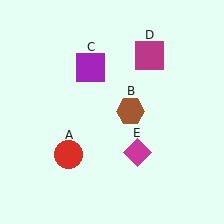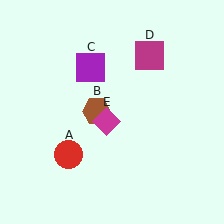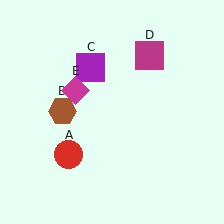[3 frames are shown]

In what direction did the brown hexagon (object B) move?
The brown hexagon (object B) moved left.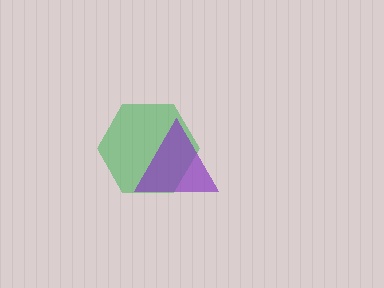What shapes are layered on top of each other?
The layered shapes are: a green hexagon, a purple triangle.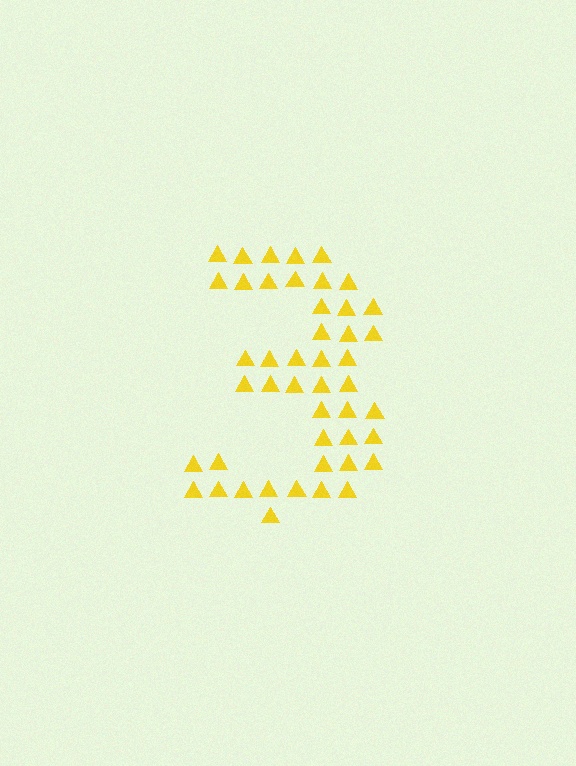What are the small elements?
The small elements are triangles.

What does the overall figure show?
The overall figure shows the digit 3.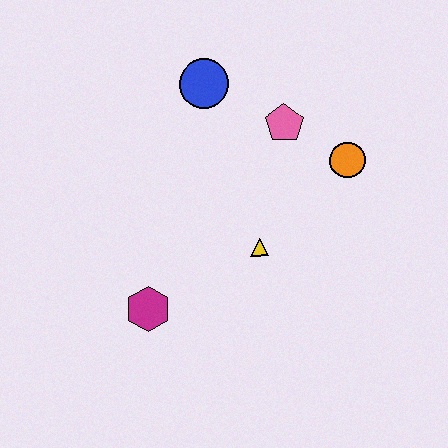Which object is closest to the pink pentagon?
The orange circle is closest to the pink pentagon.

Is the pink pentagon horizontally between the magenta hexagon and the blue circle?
No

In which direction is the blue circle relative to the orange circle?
The blue circle is to the left of the orange circle.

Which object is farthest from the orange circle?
The magenta hexagon is farthest from the orange circle.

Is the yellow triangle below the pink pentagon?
Yes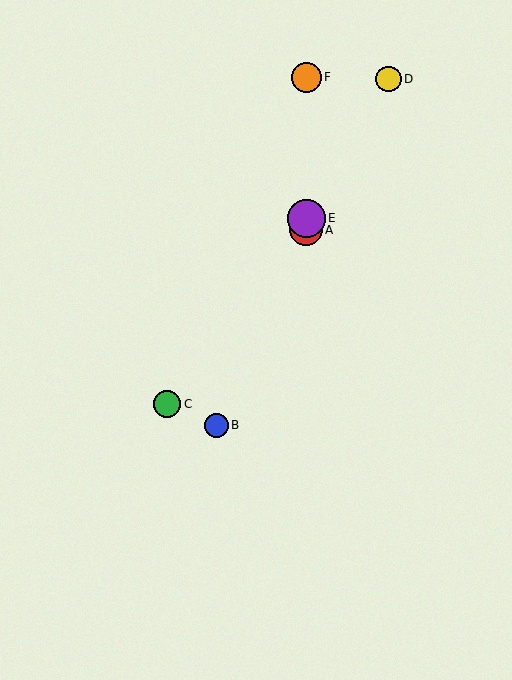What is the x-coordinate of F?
Object F is at x≈306.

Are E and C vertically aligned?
No, E is at x≈306 and C is at x≈167.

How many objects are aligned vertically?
3 objects (A, E, F) are aligned vertically.